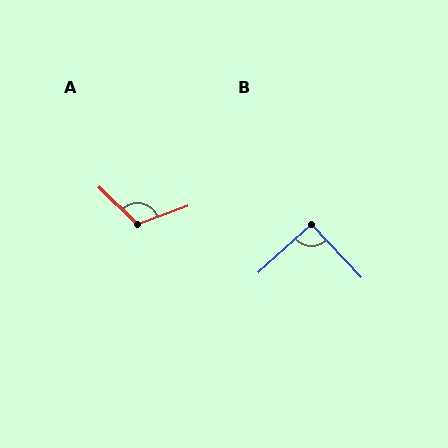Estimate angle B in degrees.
Approximately 91 degrees.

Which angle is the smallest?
B, at approximately 91 degrees.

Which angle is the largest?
A, at approximately 115 degrees.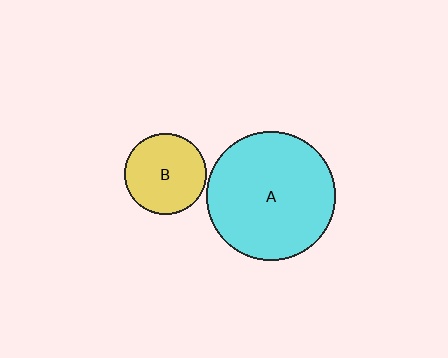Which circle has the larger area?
Circle A (cyan).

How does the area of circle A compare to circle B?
Approximately 2.5 times.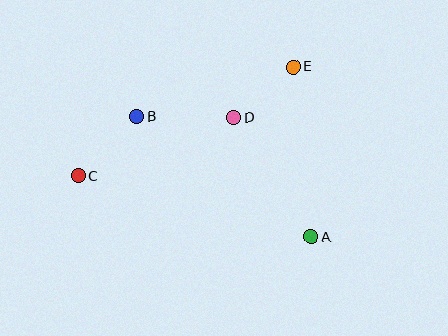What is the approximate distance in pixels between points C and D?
The distance between C and D is approximately 166 pixels.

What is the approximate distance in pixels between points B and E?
The distance between B and E is approximately 164 pixels.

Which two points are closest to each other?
Points D and E are closest to each other.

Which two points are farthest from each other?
Points C and E are farthest from each other.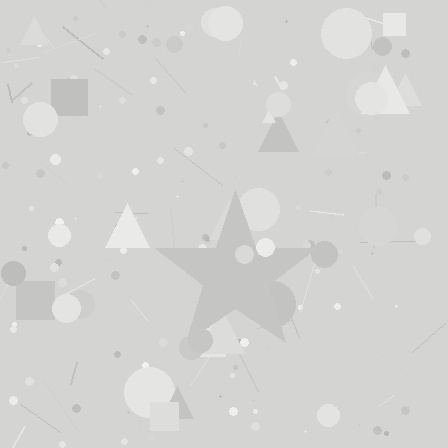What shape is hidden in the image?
A star is hidden in the image.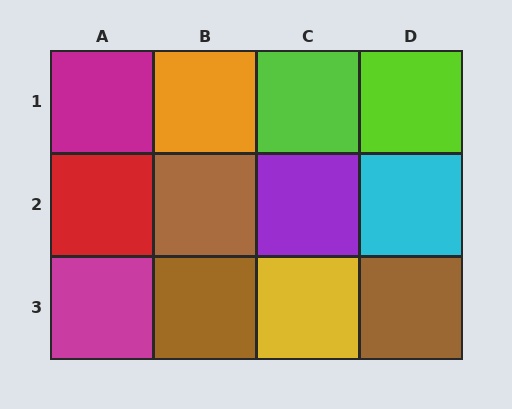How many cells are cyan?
1 cell is cyan.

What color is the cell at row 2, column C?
Purple.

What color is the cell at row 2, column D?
Cyan.